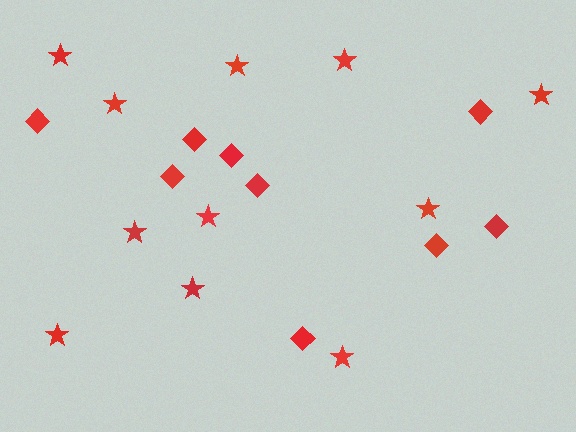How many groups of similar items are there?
There are 2 groups: one group of diamonds (9) and one group of stars (11).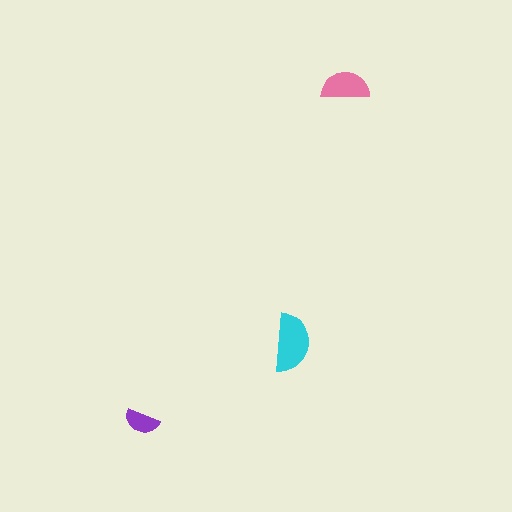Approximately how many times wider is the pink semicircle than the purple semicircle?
About 1.5 times wider.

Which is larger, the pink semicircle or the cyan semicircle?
The cyan one.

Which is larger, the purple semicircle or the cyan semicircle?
The cyan one.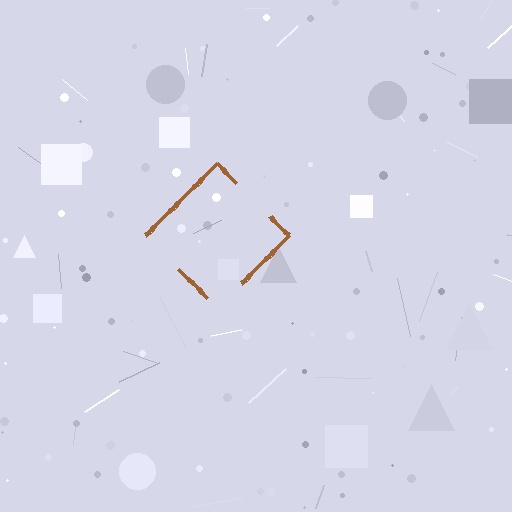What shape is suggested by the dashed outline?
The dashed outline suggests a diamond.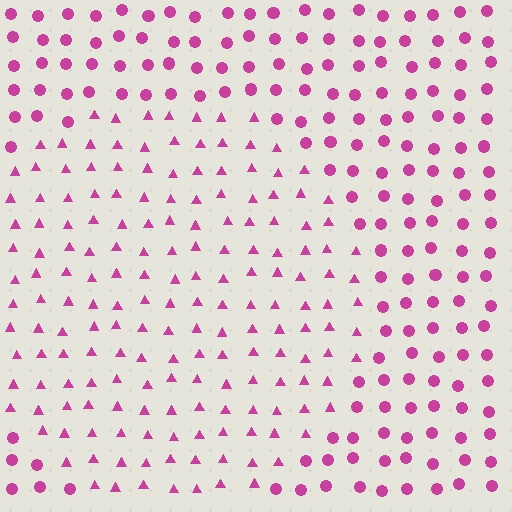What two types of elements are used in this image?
The image uses triangles inside the circle region and circles outside it.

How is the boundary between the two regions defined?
The boundary is defined by a change in element shape: triangles inside vs. circles outside. All elements share the same color and spacing.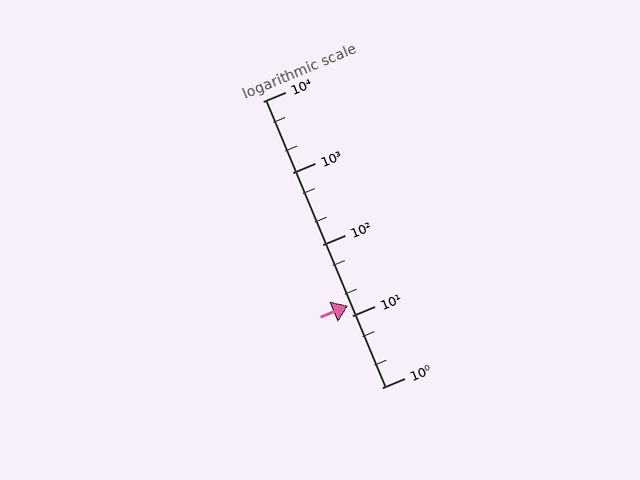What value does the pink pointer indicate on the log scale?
The pointer indicates approximately 14.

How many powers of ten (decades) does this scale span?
The scale spans 4 decades, from 1 to 10000.